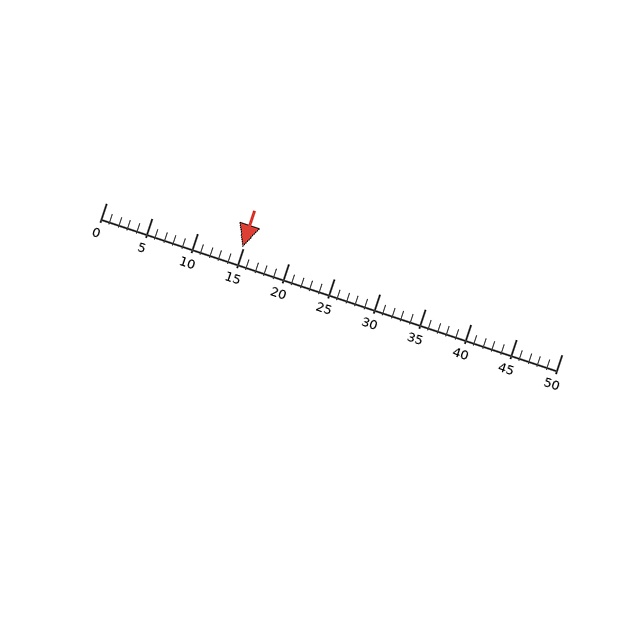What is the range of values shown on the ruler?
The ruler shows values from 0 to 50.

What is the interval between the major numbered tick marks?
The major tick marks are spaced 5 units apart.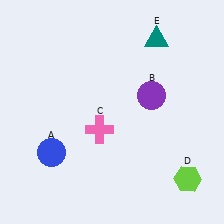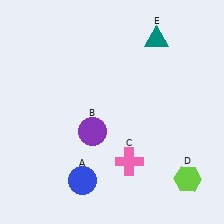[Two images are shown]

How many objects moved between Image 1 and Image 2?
3 objects moved between the two images.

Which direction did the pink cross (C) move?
The pink cross (C) moved down.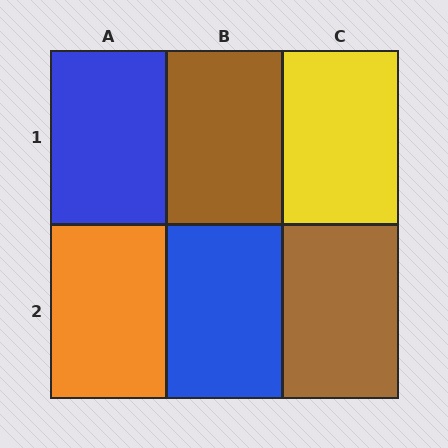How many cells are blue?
2 cells are blue.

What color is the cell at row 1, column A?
Blue.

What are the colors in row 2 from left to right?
Orange, blue, brown.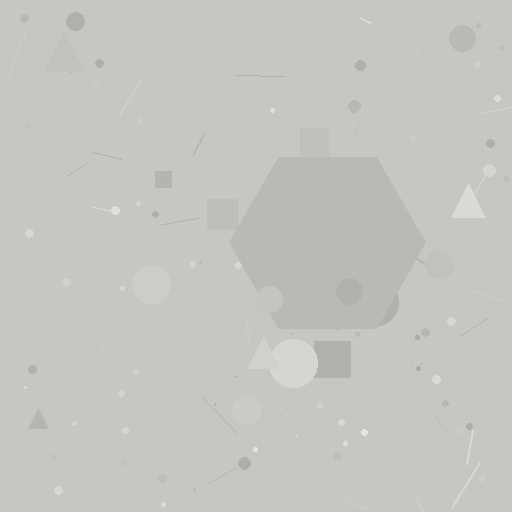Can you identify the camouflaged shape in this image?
The camouflaged shape is a hexagon.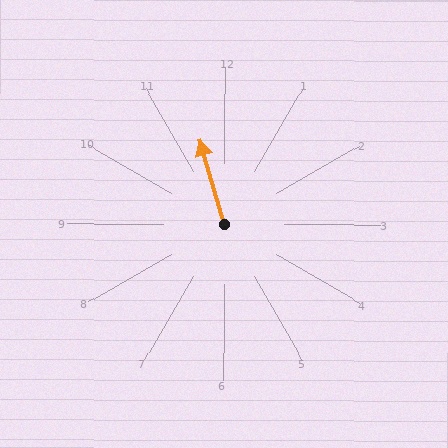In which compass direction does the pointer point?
North.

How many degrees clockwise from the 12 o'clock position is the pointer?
Approximately 344 degrees.